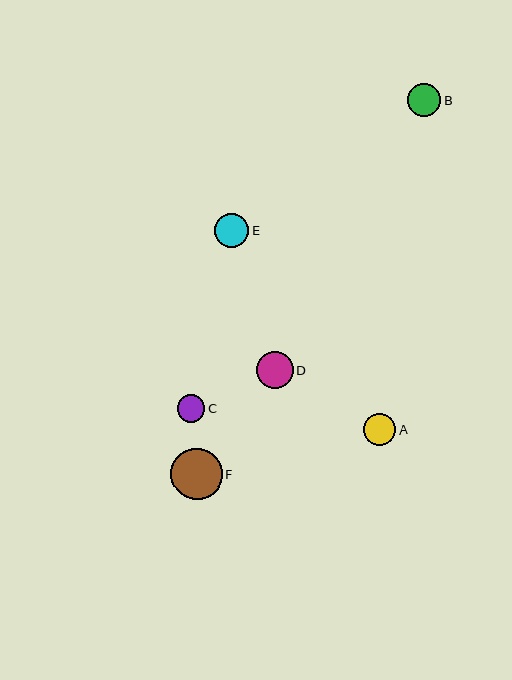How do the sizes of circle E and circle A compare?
Circle E and circle A are approximately the same size.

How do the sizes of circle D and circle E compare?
Circle D and circle E are approximately the same size.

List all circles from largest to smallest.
From largest to smallest: F, D, E, B, A, C.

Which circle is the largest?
Circle F is the largest with a size of approximately 51 pixels.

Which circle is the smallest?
Circle C is the smallest with a size of approximately 27 pixels.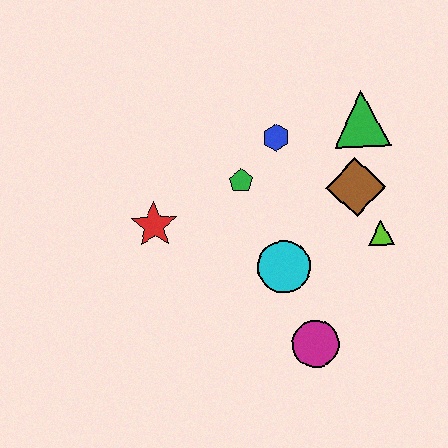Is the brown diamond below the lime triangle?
No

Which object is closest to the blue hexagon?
The green pentagon is closest to the blue hexagon.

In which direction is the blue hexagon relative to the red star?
The blue hexagon is to the right of the red star.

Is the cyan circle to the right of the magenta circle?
No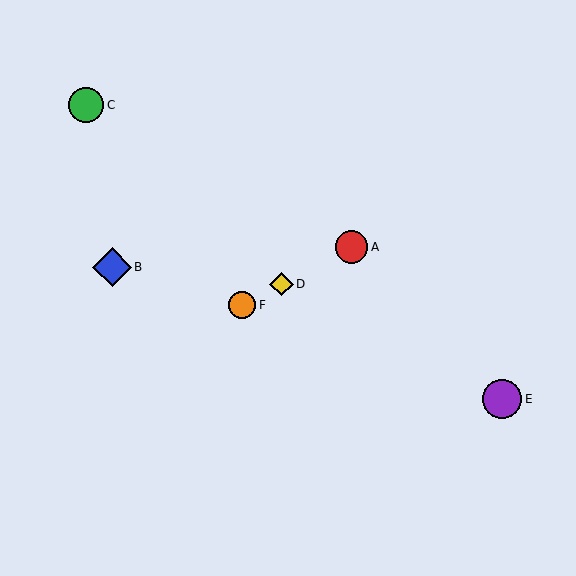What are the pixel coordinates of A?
Object A is at (352, 247).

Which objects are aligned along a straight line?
Objects A, D, F are aligned along a straight line.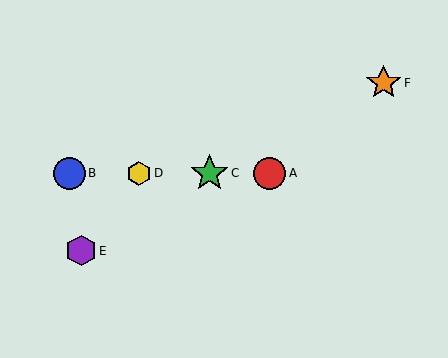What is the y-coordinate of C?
Object C is at y≈173.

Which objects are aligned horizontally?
Objects A, B, C, D are aligned horizontally.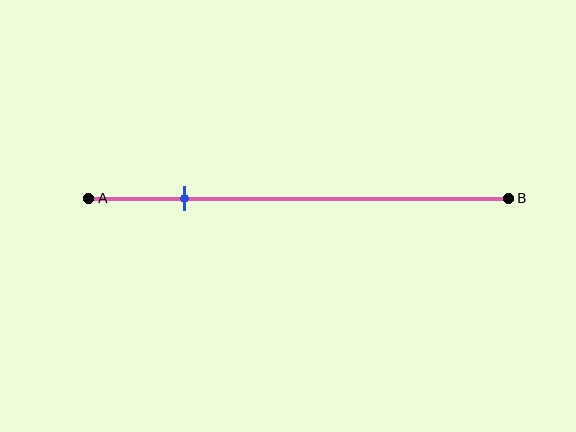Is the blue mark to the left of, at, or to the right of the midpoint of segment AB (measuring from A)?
The blue mark is to the left of the midpoint of segment AB.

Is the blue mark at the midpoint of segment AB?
No, the mark is at about 25% from A, not at the 50% midpoint.